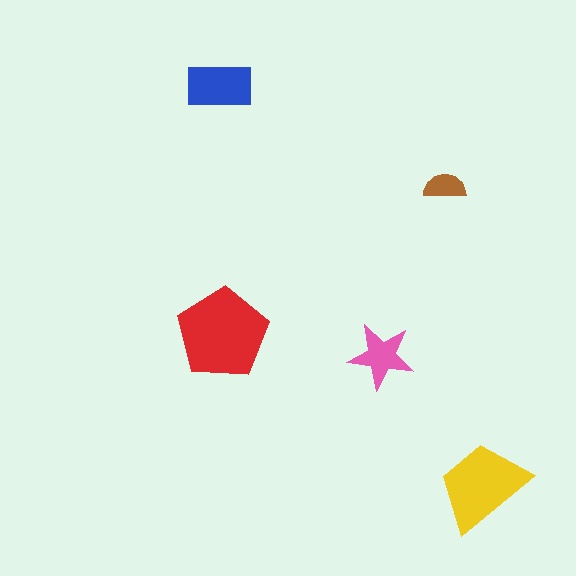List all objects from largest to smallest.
The red pentagon, the yellow trapezoid, the blue rectangle, the pink star, the brown semicircle.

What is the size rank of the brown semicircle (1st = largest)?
5th.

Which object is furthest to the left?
The blue rectangle is leftmost.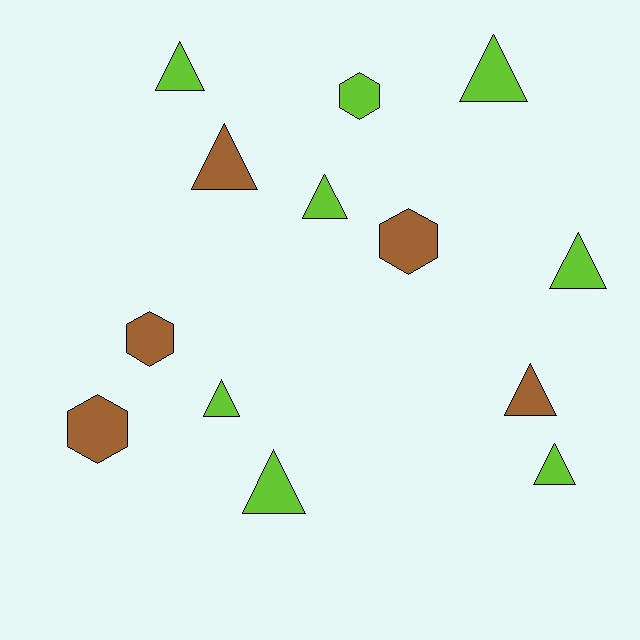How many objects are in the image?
There are 13 objects.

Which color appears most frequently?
Lime, with 8 objects.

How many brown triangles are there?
There are 2 brown triangles.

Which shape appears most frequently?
Triangle, with 9 objects.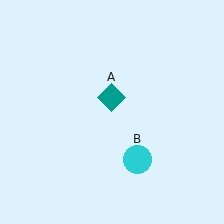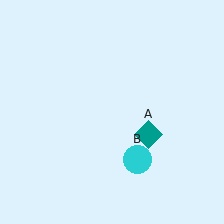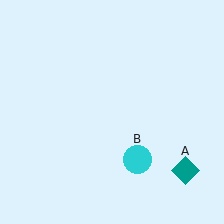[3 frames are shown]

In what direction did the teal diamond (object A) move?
The teal diamond (object A) moved down and to the right.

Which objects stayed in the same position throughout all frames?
Cyan circle (object B) remained stationary.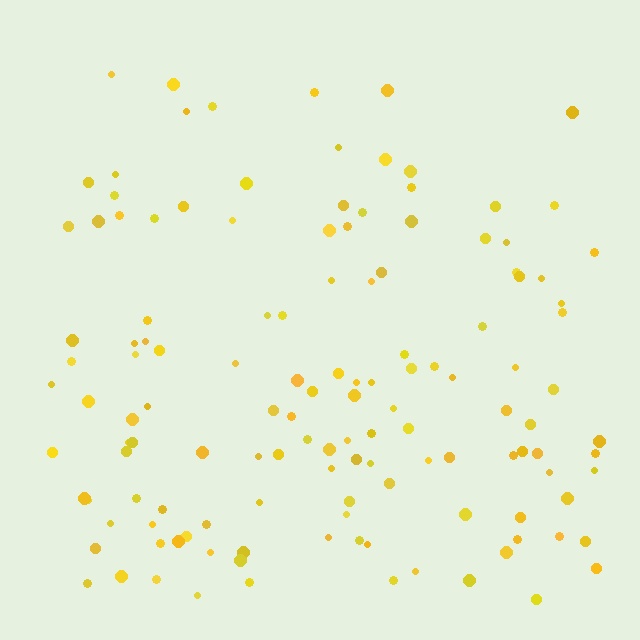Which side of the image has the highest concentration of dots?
The bottom.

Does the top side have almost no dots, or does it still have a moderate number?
Still a moderate number, just noticeably fewer than the bottom.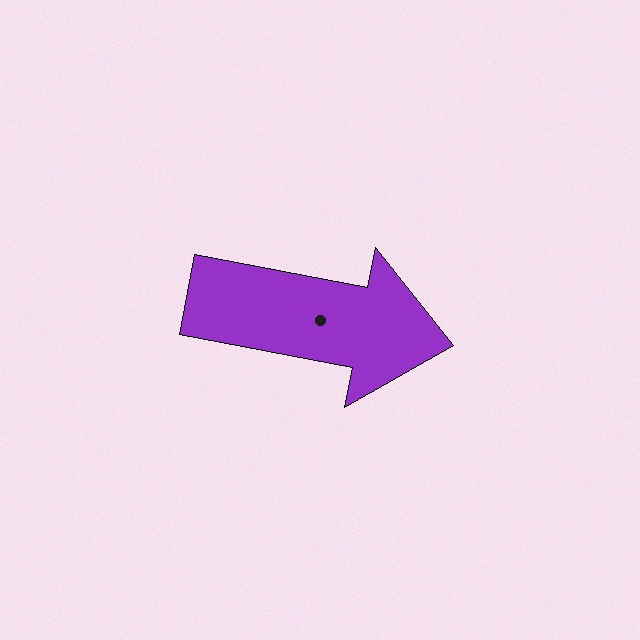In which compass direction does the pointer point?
East.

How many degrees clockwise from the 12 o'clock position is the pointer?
Approximately 101 degrees.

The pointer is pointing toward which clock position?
Roughly 3 o'clock.